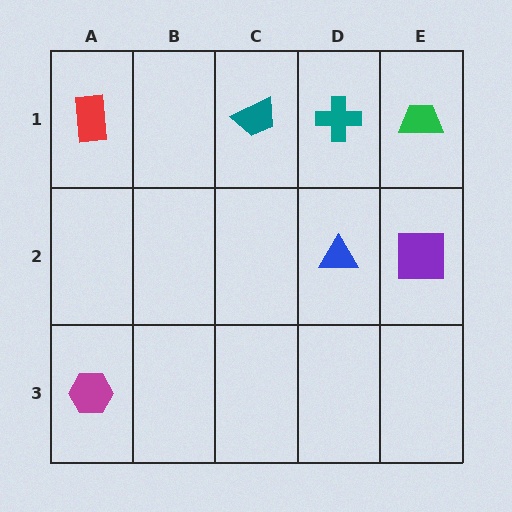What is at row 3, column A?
A magenta hexagon.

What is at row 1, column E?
A green trapezoid.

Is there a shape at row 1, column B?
No, that cell is empty.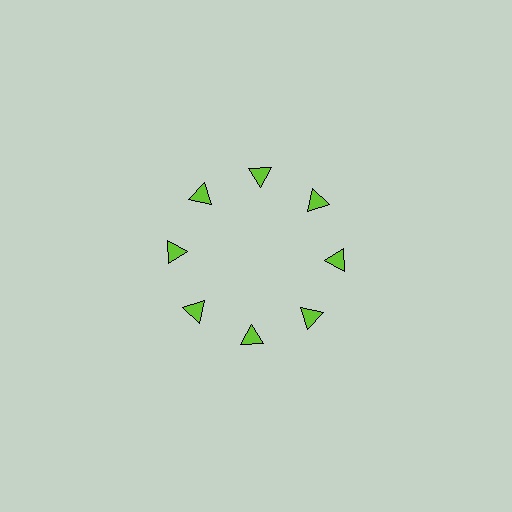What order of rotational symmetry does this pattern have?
This pattern has 8-fold rotational symmetry.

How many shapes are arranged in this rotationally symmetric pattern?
There are 8 shapes, arranged in 8 groups of 1.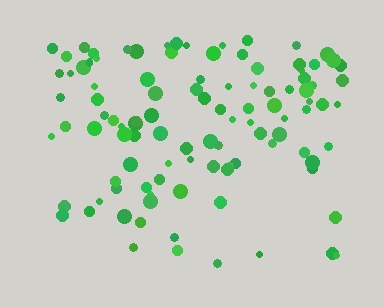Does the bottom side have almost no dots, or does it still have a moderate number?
Still a moderate number, just noticeably fewer than the top.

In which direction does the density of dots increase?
From bottom to top, with the top side densest.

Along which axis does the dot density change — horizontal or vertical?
Vertical.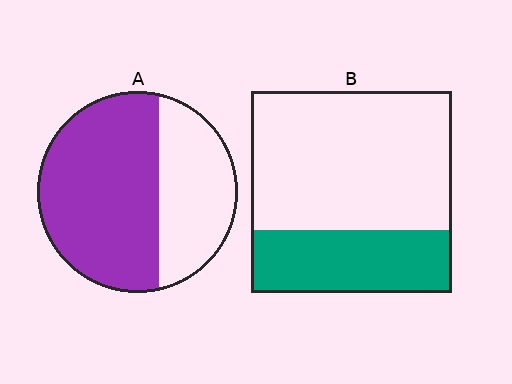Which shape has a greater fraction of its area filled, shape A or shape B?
Shape A.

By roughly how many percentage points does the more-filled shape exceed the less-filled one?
By roughly 30 percentage points (A over B).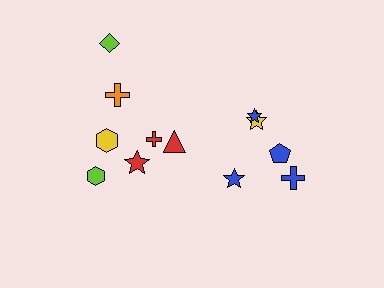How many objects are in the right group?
There are 5 objects.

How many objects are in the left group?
There are 7 objects.